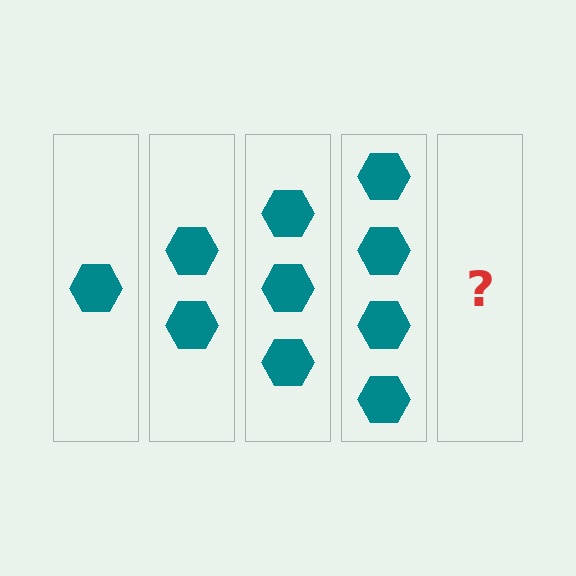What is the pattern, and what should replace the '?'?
The pattern is that each step adds one more hexagon. The '?' should be 5 hexagons.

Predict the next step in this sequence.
The next step is 5 hexagons.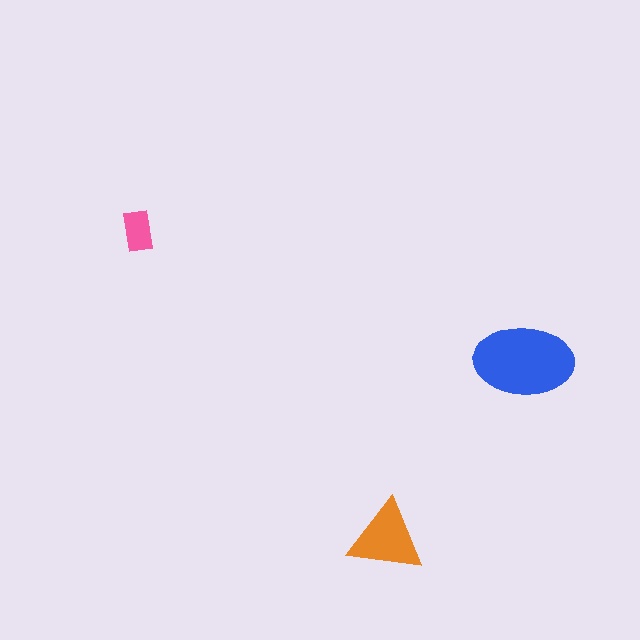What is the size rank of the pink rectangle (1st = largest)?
3rd.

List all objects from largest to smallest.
The blue ellipse, the orange triangle, the pink rectangle.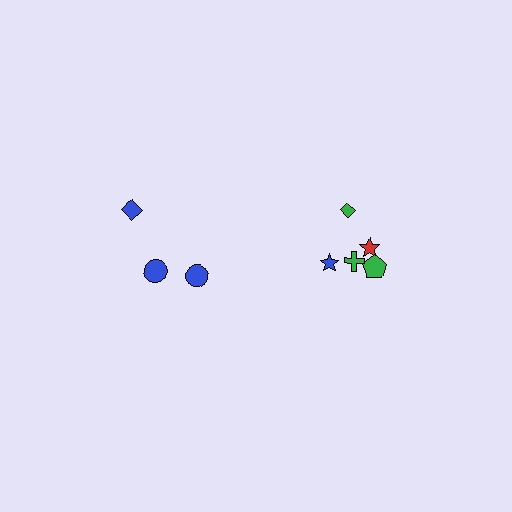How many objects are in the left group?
There are 3 objects.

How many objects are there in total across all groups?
There are 8 objects.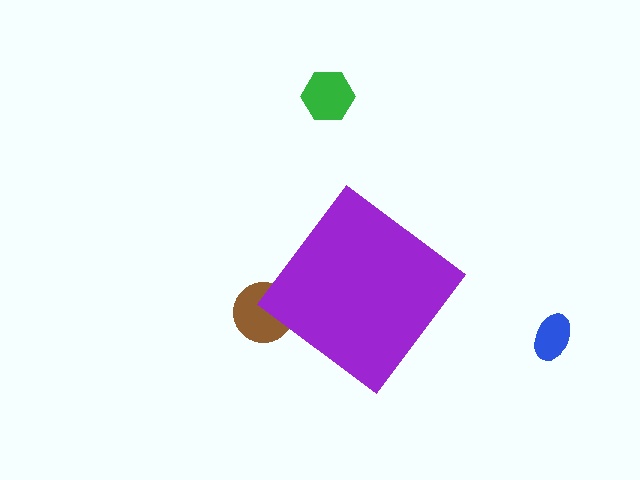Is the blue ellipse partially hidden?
No, the blue ellipse is fully visible.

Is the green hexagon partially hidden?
No, the green hexagon is fully visible.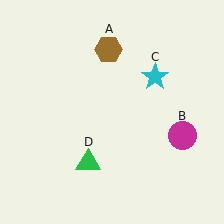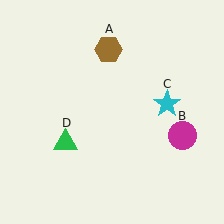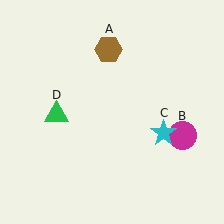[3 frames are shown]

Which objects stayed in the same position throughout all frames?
Brown hexagon (object A) and magenta circle (object B) remained stationary.